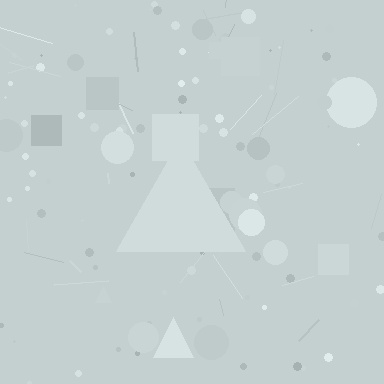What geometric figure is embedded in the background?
A triangle is embedded in the background.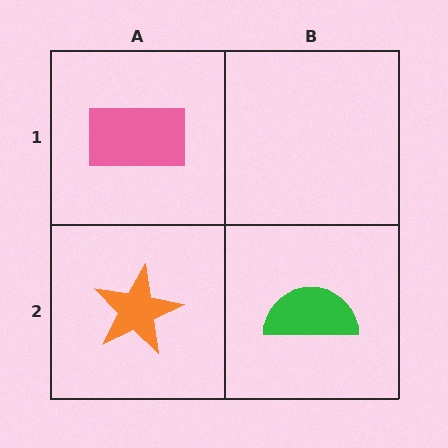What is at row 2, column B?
A green semicircle.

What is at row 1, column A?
A pink rectangle.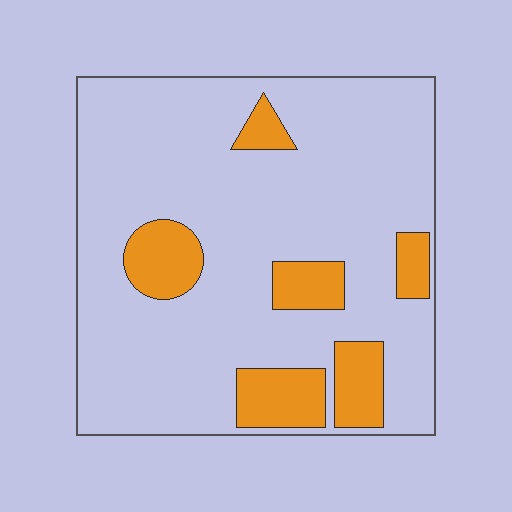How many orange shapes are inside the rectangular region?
6.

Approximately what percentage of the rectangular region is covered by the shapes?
Approximately 20%.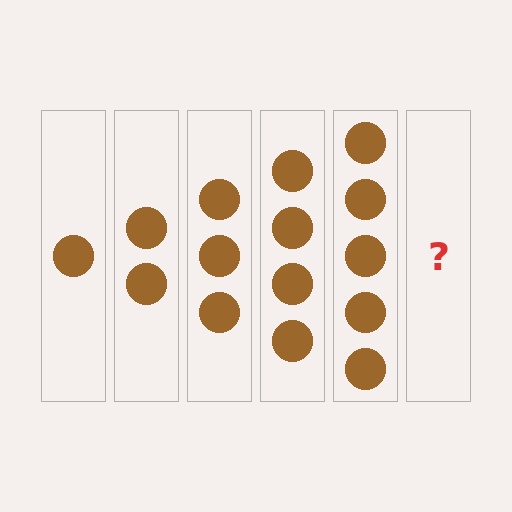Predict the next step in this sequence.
The next step is 6 circles.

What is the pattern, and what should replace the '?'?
The pattern is that each step adds one more circle. The '?' should be 6 circles.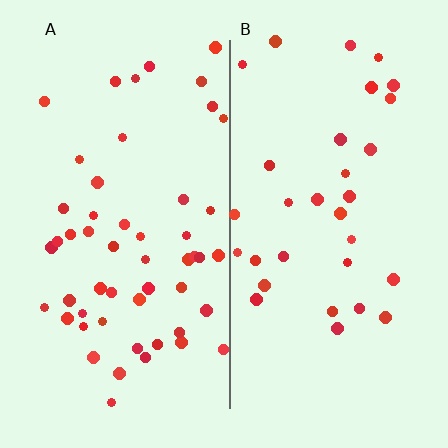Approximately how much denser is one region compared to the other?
Approximately 1.6× — region A over region B.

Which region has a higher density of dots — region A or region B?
A (the left).